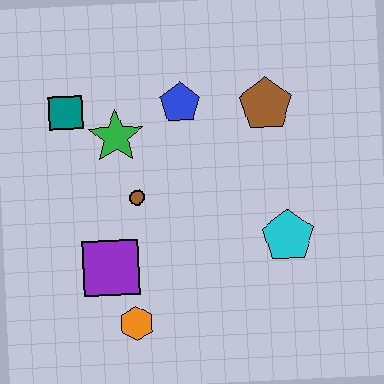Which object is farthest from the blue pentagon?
The orange hexagon is farthest from the blue pentagon.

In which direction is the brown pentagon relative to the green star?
The brown pentagon is to the right of the green star.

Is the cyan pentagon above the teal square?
No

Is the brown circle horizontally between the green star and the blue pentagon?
Yes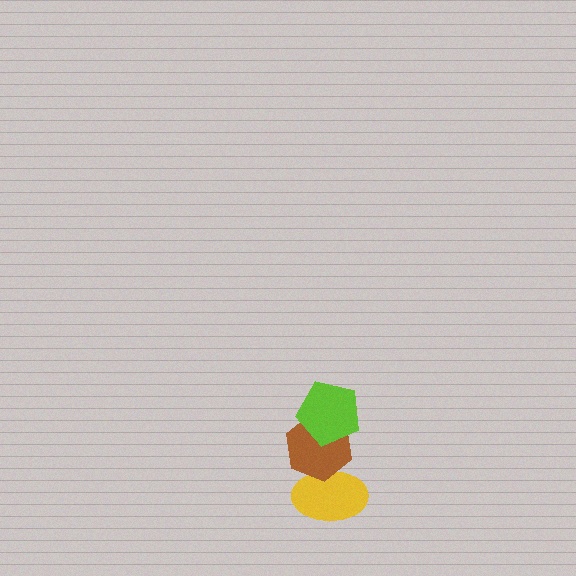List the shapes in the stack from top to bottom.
From top to bottom: the lime pentagon, the brown hexagon, the yellow ellipse.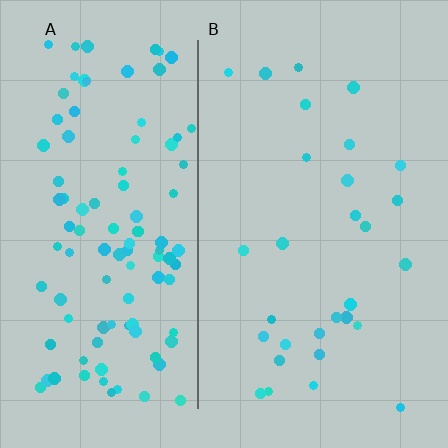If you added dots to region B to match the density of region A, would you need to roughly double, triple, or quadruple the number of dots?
Approximately quadruple.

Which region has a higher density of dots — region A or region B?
A (the left).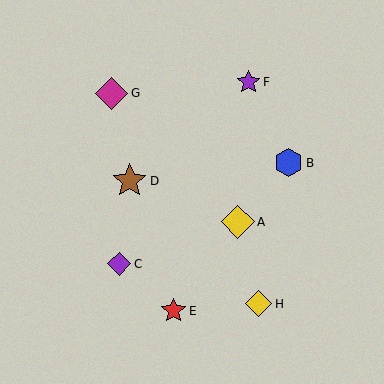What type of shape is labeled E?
Shape E is a red star.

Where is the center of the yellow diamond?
The center of the yellow diamond is at (258, 304).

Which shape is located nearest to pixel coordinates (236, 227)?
The yellow diamond (labeled A) at (238, 222) is nearest to that location.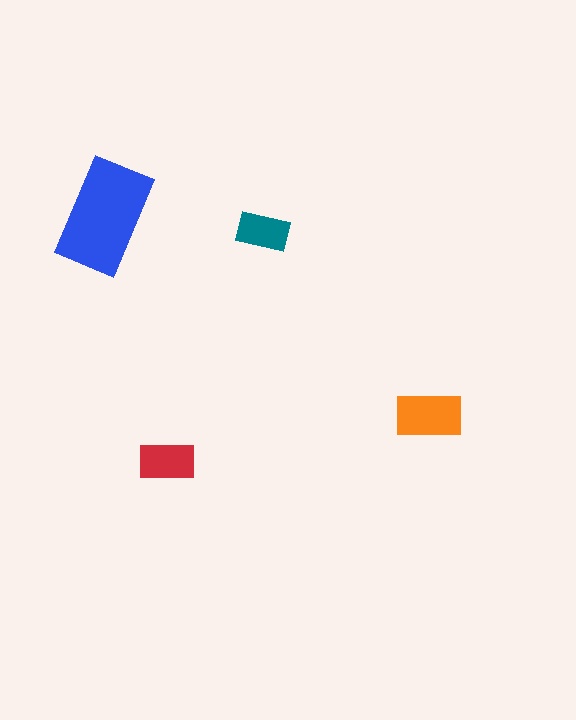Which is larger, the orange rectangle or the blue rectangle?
The blue one.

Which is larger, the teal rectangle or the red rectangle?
The red one.